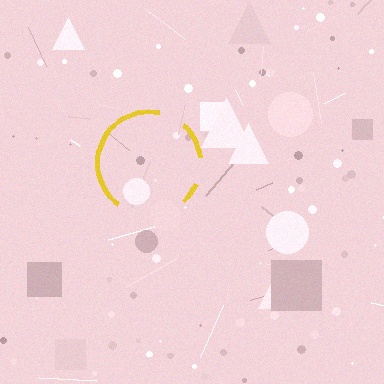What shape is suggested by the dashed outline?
The dashed outline suggests a circle.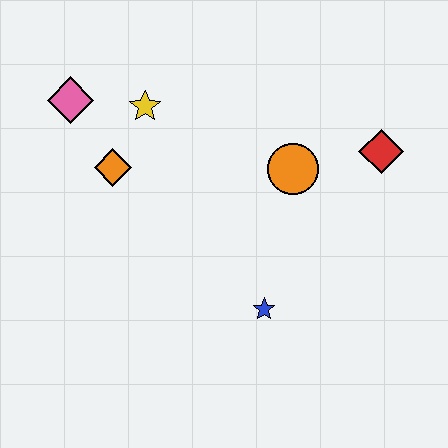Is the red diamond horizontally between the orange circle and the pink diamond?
No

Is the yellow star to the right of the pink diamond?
Yes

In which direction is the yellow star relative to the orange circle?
The yellow star is to the left of the orange circle.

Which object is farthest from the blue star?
The pink diamond is farthest from the blue star.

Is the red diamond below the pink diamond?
Yes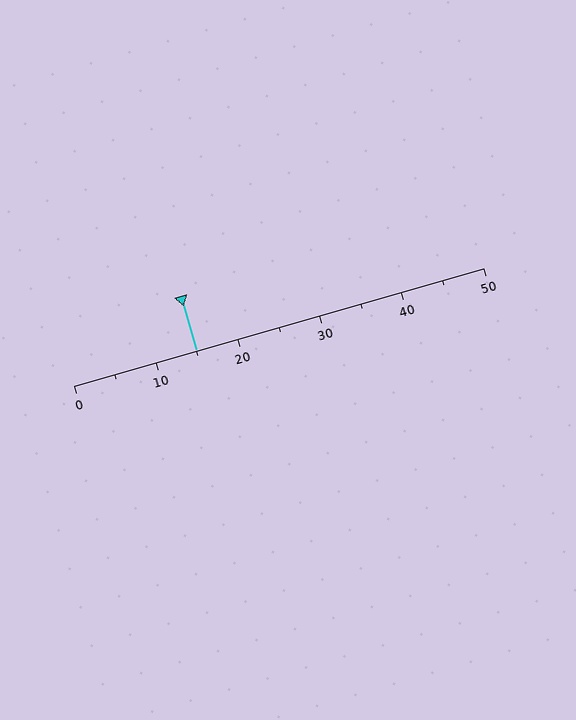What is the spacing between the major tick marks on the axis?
The major ticks are spaced 10 apart.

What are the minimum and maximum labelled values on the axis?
The axis runs from 0 to 50.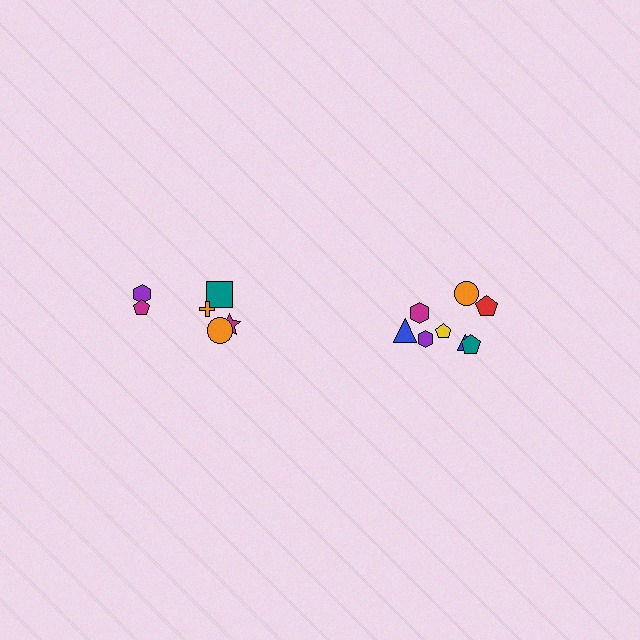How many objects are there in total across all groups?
There are 14 objects.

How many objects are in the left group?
There are 6 objects.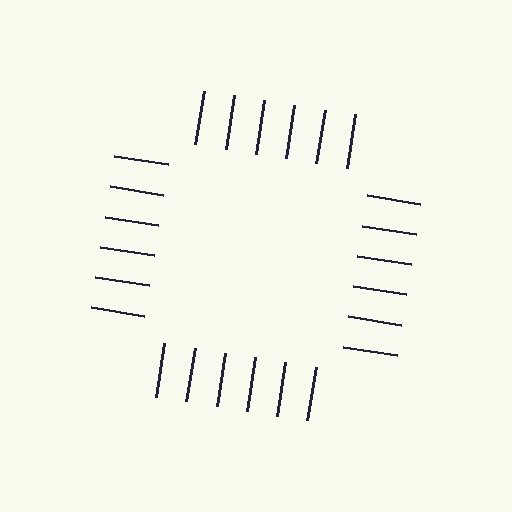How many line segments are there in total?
24 — 6 along each of the 4 edges.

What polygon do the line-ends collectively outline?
An illusory square — the line segments terminate on its edges but no continuous stroke is drawn.